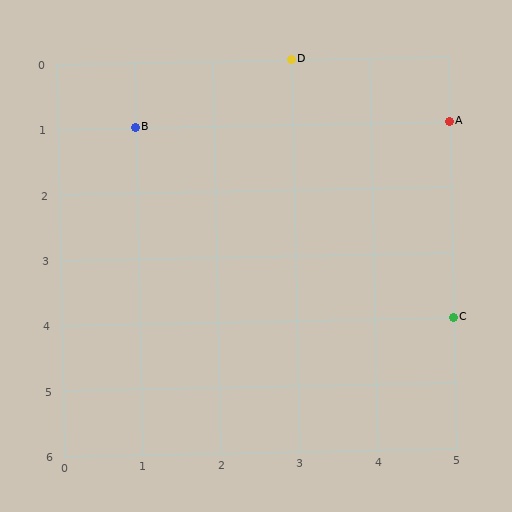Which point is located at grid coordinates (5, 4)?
Point C is at (5, 4).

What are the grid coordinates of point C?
Point C is at grid coordinates (5, 4).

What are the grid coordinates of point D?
Point D is at grid coordinates (3, 0).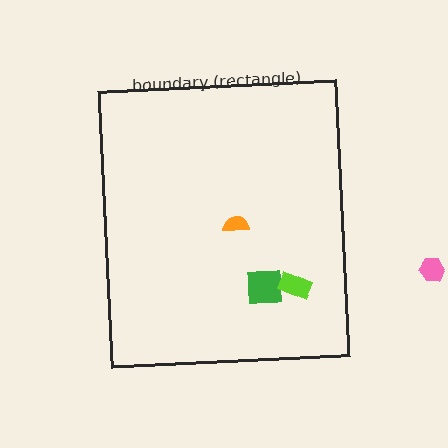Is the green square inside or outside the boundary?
Inside.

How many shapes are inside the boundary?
3 inside, 1 outside.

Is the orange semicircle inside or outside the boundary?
Inside.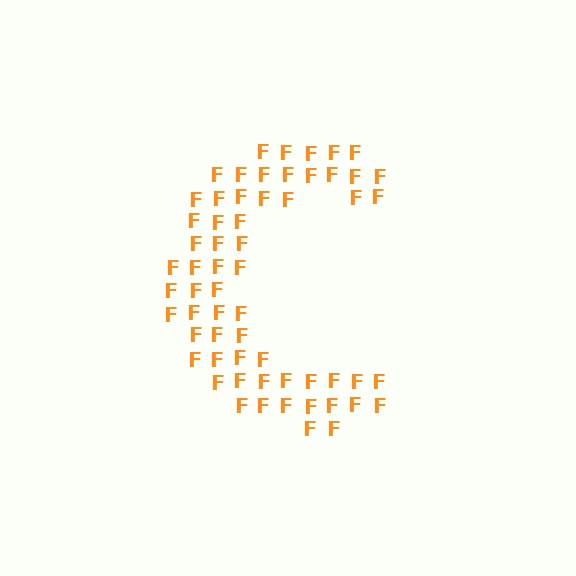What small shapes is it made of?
It is made of small letter F's.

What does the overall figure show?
The overall figure shows the letter C.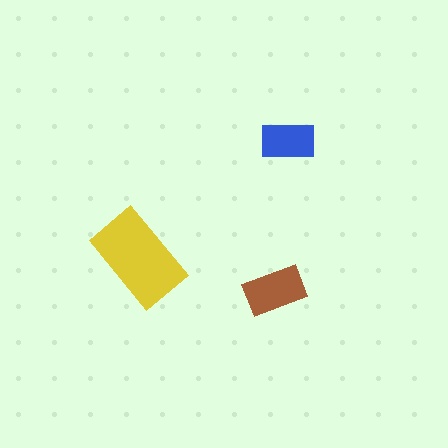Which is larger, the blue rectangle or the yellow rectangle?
The yellow one.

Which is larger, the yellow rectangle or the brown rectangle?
The yellow one.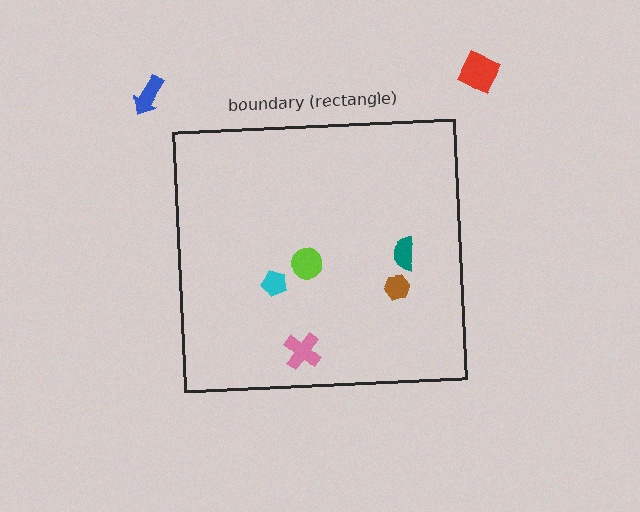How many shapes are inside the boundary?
5 inside, 2 outside.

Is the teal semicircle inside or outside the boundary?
Inside.